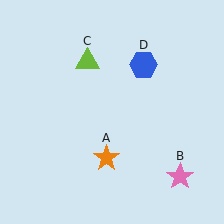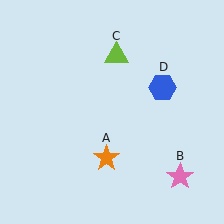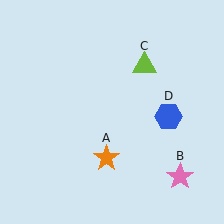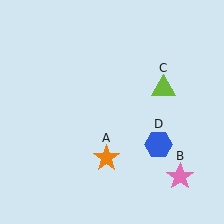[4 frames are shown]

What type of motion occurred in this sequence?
The lime triangle (object C), blue hexagon (object D) rotated clockwise around the center of the scene.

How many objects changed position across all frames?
2 objects changed position: lime triangle (object C), blue hexagon (object D).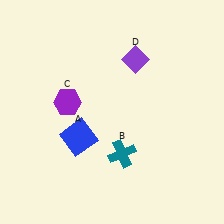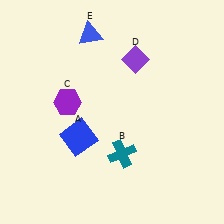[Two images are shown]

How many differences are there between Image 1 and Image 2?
There is 1 difference between the two images.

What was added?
A blue triangle (E) was added in Image 2.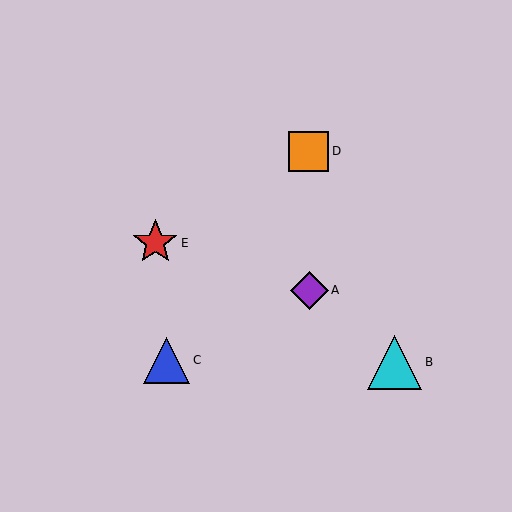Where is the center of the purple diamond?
The center of the purple diamond is at (309, 290).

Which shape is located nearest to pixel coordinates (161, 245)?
The red star (labeled E) at (155, 243) is nearest to that location.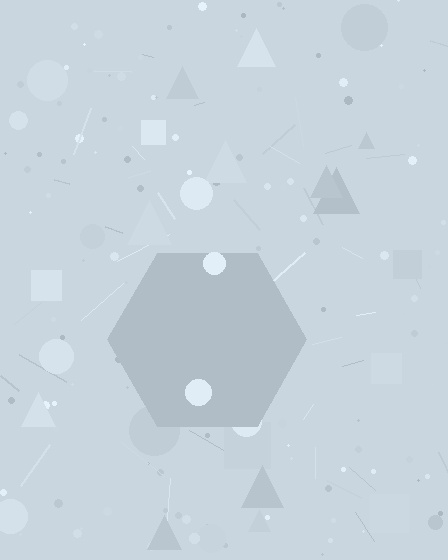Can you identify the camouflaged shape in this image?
The camouflaged shape is a hexagon.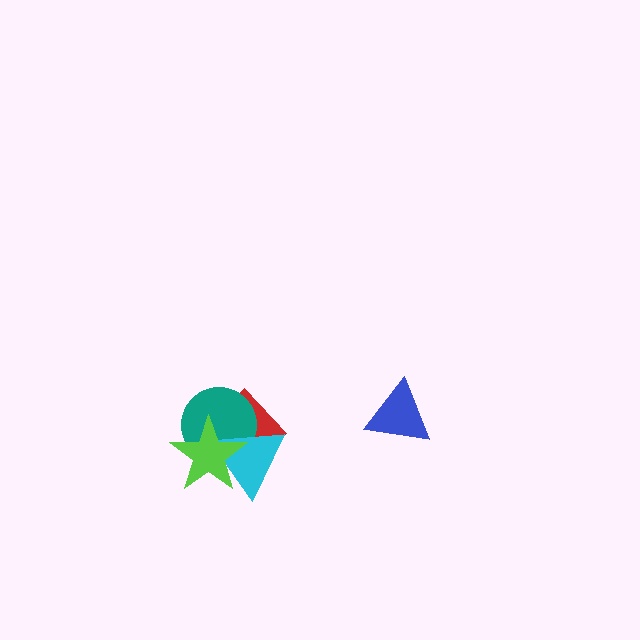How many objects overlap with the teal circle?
3 objects overlap with the teal circle.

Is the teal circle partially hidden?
Yes, it is partially covered by another shape.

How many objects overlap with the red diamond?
3 objects overlap with the red diamond.